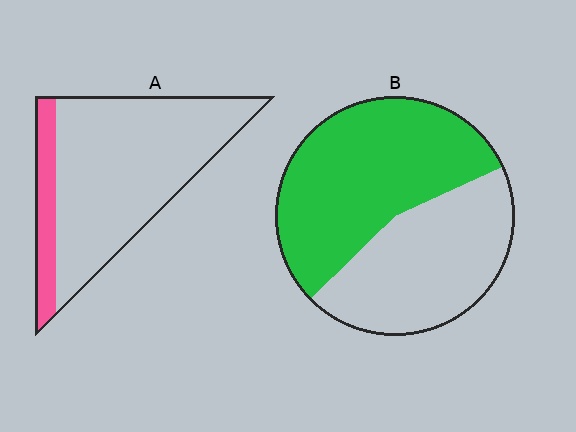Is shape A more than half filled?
No.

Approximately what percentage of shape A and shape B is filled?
A is approximately 15% and B is approximately 55%.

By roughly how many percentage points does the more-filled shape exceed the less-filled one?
By roughly 40 percentage points (B over A).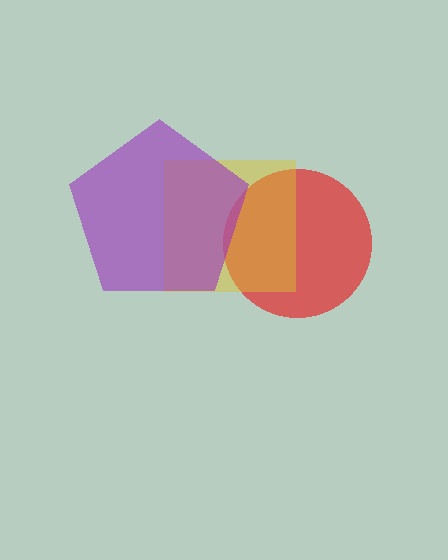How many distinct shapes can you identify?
There are 3 distinct shapes: a red circle, a yellow square, a purple pentagon.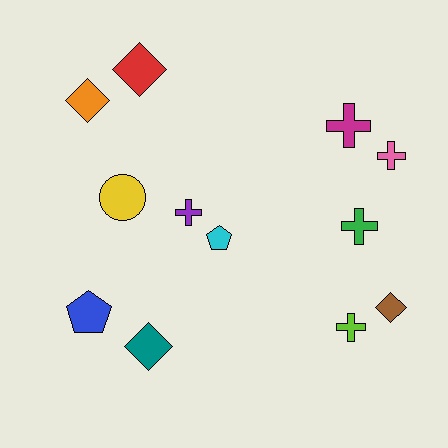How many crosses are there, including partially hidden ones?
There are 5 crosses.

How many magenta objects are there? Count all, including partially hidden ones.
There is 1 magenta object.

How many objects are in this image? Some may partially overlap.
There are 12 objects.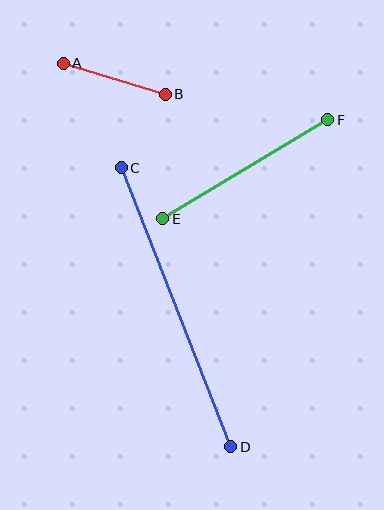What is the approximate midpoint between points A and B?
The midpoint is at approximately (114, 79) pixels.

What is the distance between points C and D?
The distance is approximately 300 pixels.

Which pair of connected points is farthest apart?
Points C and D are farthest apart.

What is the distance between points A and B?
The distance is approximately 107 pixels.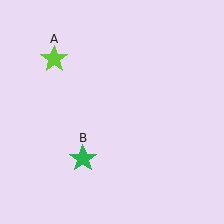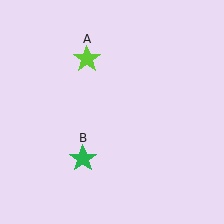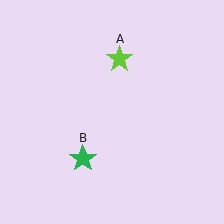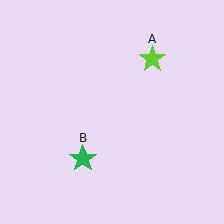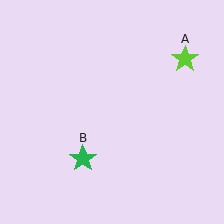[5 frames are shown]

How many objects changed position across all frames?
1 object changed position: lime star (object A).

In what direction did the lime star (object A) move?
The lime star (object A) moved right.